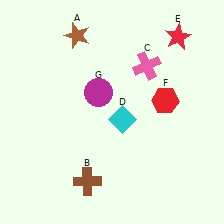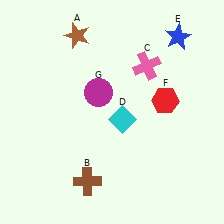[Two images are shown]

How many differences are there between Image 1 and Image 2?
There is 1 difference between the two images.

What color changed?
The star (E) changed from red in Image 1 to blue in Image 2.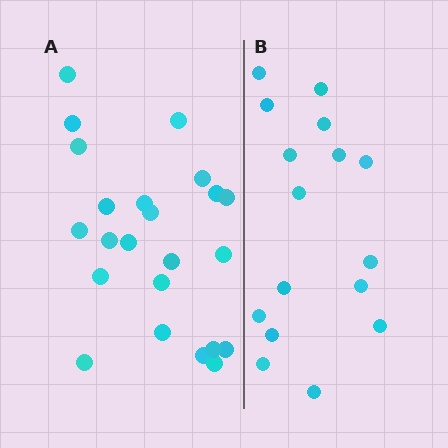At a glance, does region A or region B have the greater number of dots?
Region A (the left region) has more dots.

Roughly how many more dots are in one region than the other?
Region A has roughly 8 or so more dots than region B.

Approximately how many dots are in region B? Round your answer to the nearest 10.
About 20 dots. (The exact count is 16, which rounds to 20.)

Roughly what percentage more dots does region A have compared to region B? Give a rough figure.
About 45% more.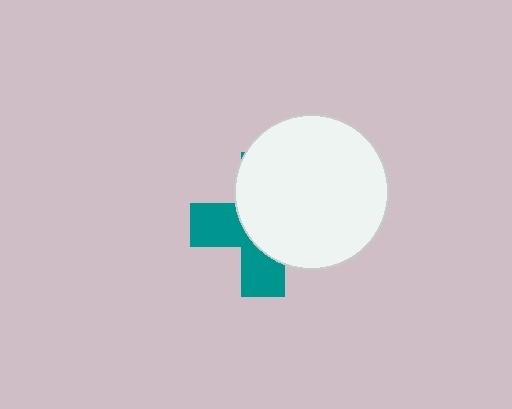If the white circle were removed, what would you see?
You would see the complete teal cross.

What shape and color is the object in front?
The object in front is a white circle.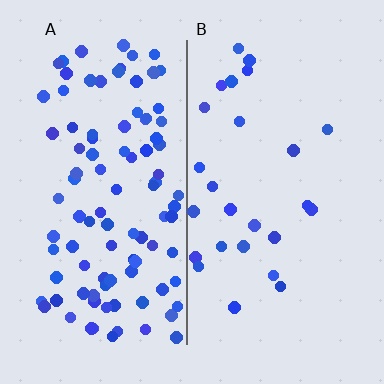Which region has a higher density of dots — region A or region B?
A (the left).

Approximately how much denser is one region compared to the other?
Approximately 3.9× — region A over region B.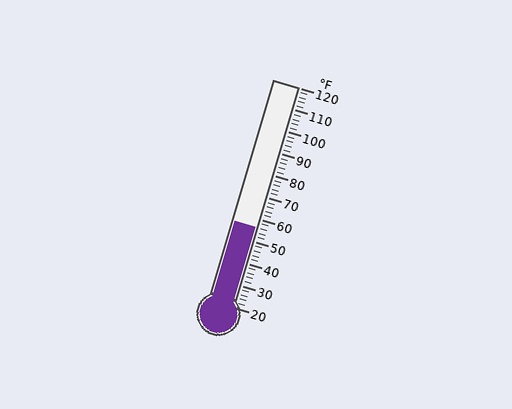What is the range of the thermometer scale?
The thermometer scale ranges from 20°F to 120°F.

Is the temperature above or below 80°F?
The temperature is below 80°F.